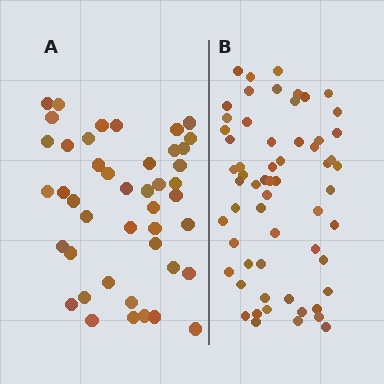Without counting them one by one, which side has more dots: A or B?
Region B (the right region) has more dots.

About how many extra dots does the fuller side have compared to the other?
Region B has approximately 15 more dots than region A.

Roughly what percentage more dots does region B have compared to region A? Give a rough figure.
About 35% more.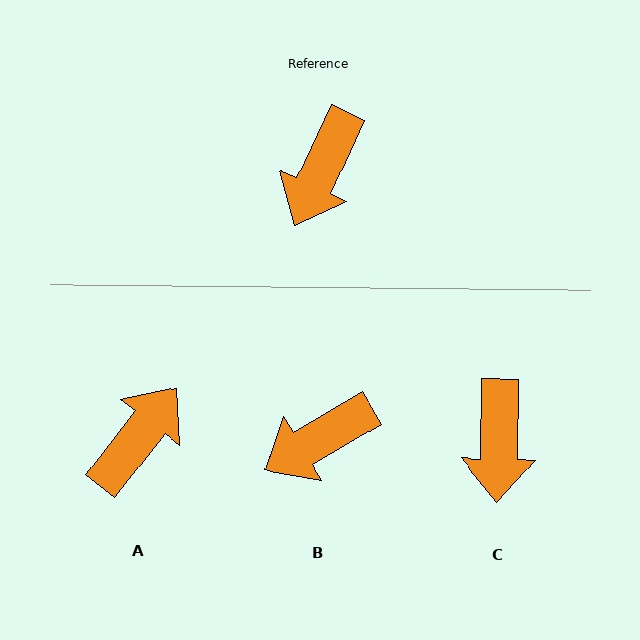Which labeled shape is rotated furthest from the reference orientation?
A, about 167 degrees away.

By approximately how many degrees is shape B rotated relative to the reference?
Approximately 34 degrees clockwise.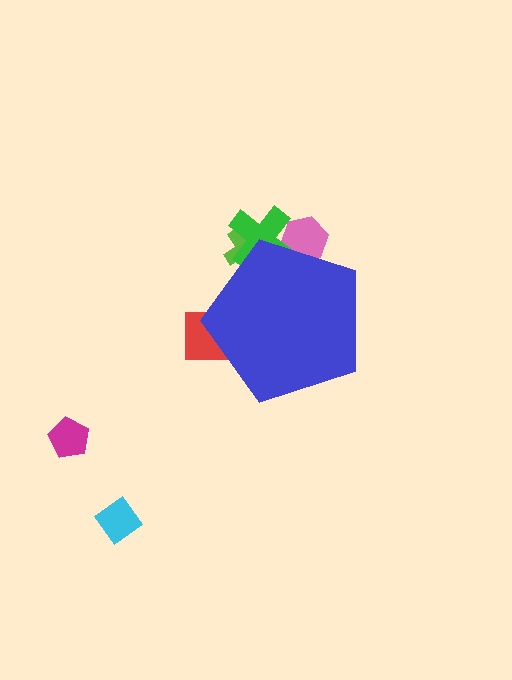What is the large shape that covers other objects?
A blue pentagon.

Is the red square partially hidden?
Yes, the red square is partially hidden behind the blue pentagon.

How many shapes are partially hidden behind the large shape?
4 shapes are partially hidden.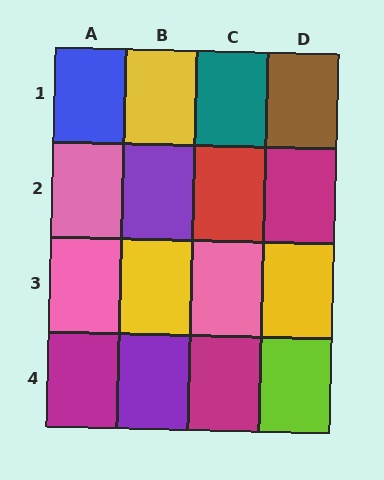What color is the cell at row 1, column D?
Brown.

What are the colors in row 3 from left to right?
Pink, yellow, pink, yellow.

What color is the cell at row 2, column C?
Red.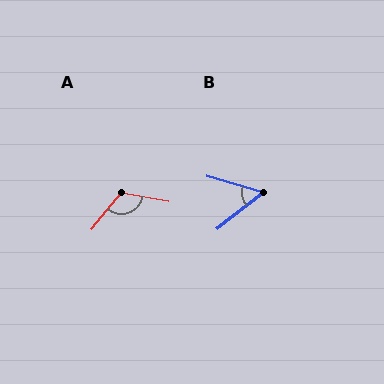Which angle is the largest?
A, at approximately 119 degrees.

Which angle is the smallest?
B, at approximately 55 degrees.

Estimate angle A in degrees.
Approximately 119 degrees.